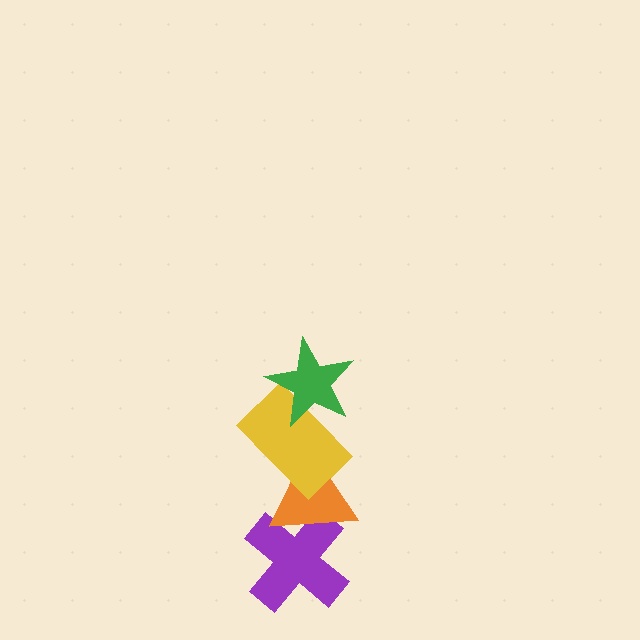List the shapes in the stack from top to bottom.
From top to bottom: the green star, the yellow rectangle, the orange triangle, the purple cross.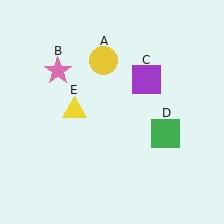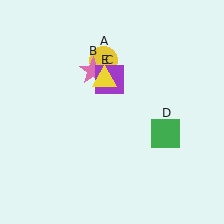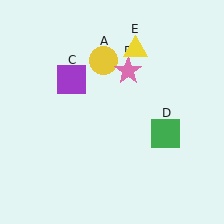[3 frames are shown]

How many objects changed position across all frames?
3 objects changed position: pink star (object B), purple square (object C), yellow triangle (object E).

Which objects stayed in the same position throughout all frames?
Yellow circle (object A) and green square (object D) remained stationary.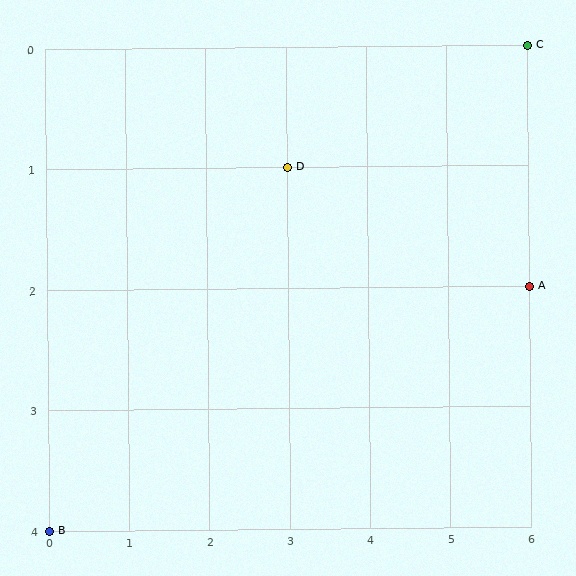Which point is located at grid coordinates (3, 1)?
Point D is at (3, 1).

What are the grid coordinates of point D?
Point D is at grid coordinates (3, 1).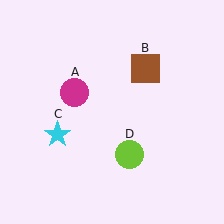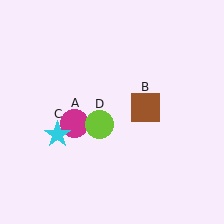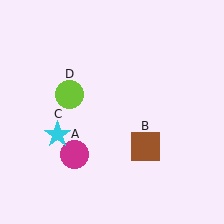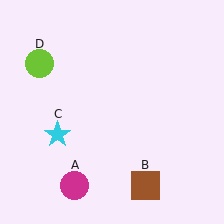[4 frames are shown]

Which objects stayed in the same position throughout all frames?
Cyan star (object C) remained stationary.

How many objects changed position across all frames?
3 objects changed position: magenta circle (object A), brown square (object B), lime circle (object D).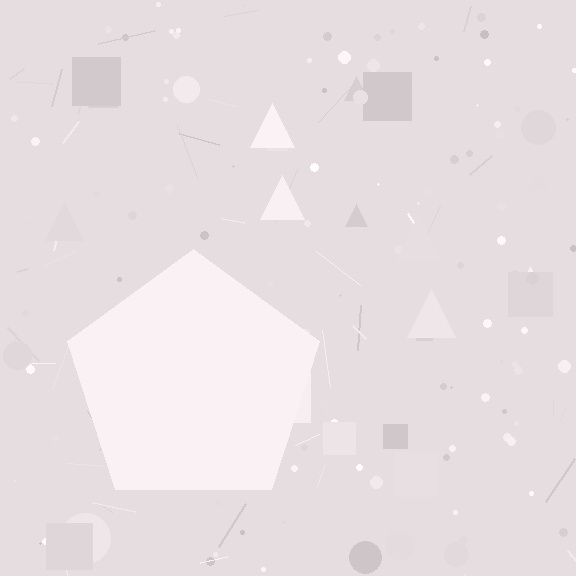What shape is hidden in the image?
A pentagon is hidden in the image.